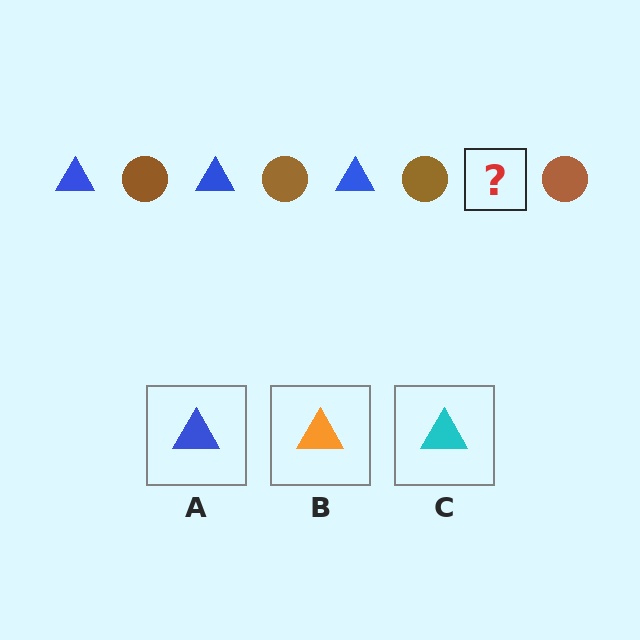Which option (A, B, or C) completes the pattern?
A.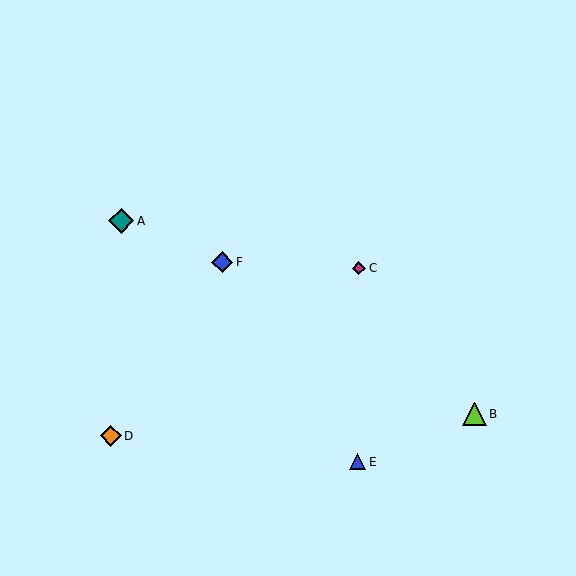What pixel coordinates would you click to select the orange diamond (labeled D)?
Click at (111, 436) to select the orange diamond D.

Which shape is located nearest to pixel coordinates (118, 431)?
The orange diamond (labeled D) at (111, 436) is nearest to that location.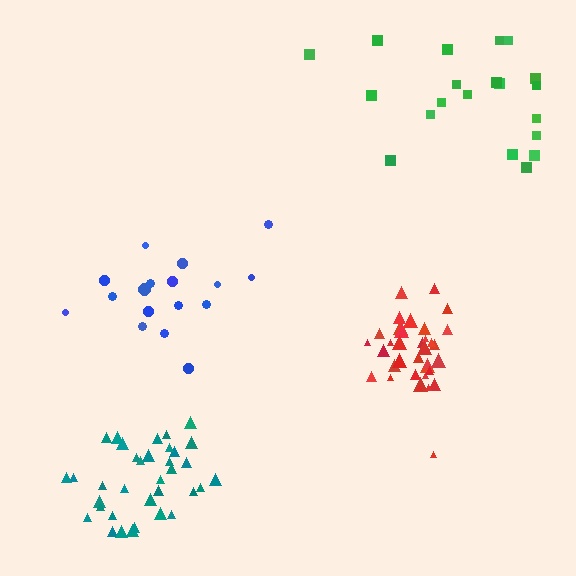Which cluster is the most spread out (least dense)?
Green.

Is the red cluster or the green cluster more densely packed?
Red.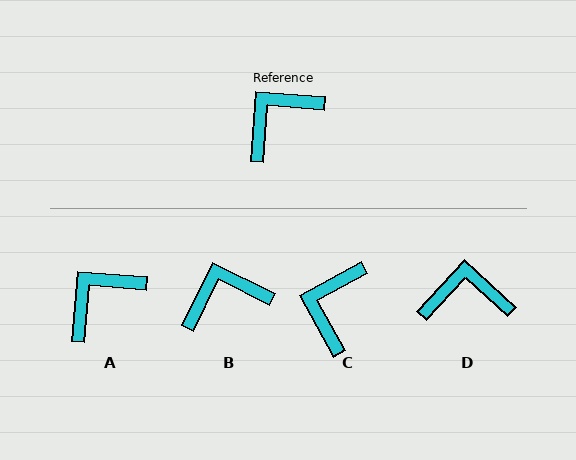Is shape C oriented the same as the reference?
No, it is off by about 33 degrees.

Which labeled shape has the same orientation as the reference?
A.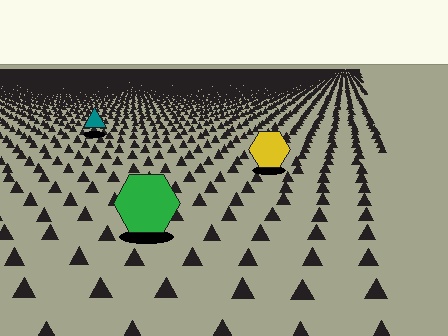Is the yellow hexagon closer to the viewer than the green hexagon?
No. The green hexagon is closer — you can tell from the texture gradient: the ground texture is coarser near it.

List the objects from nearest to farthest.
From nearest to farthest: the green hexagon, the yellow hexagon, the teal triangle.